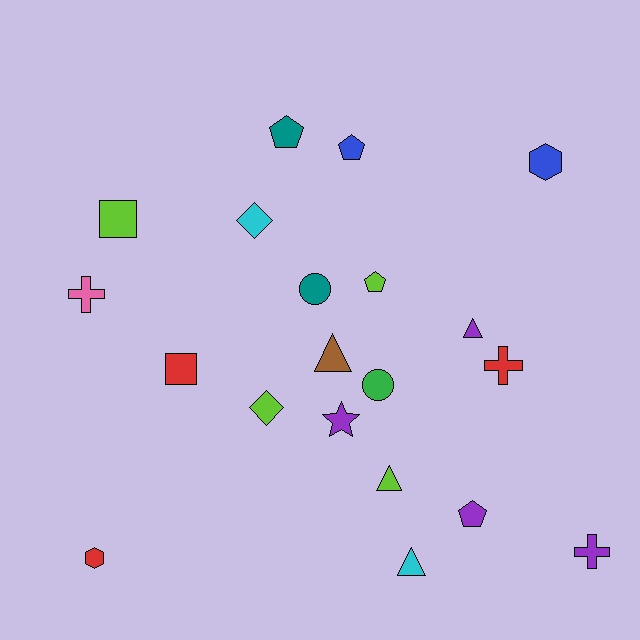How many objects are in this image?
There are 20 objects.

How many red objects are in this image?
There are 3 red objects.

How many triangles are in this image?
There are 4 triangles.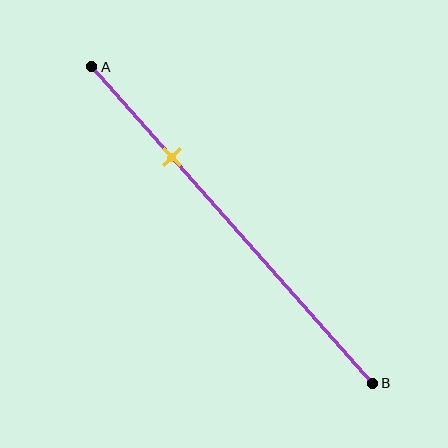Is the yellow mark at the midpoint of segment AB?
No, the mark is at about 30% from A, not at the 50% midpoint.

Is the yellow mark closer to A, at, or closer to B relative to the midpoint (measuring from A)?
The yellow mark is closer to point A than the midpoint of segment AB.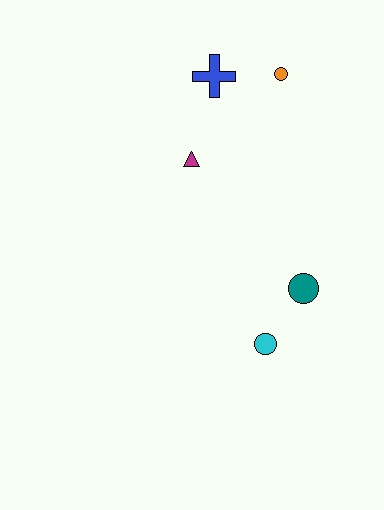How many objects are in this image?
There are 5 objects.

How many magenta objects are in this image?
There is 1 magenta object.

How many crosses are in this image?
There is 1 cross.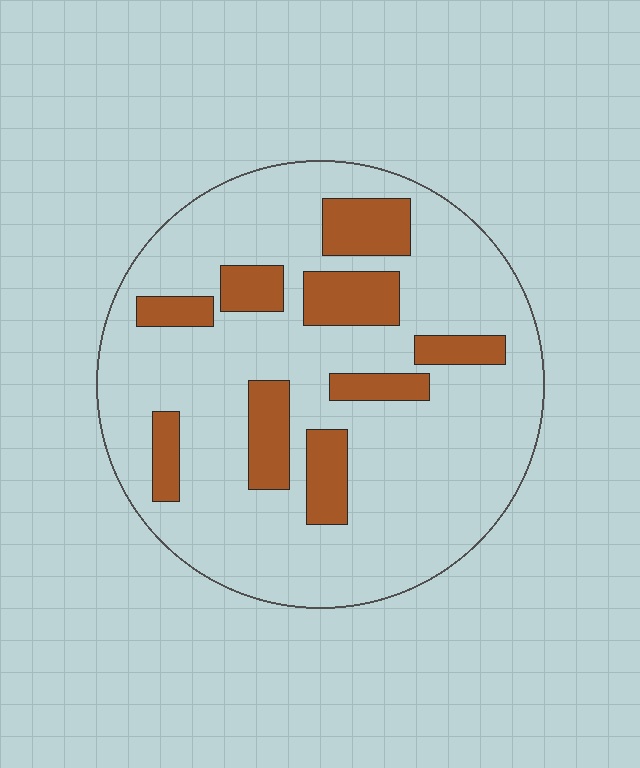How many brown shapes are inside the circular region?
9.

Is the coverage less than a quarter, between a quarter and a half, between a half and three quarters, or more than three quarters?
Less than a quarter.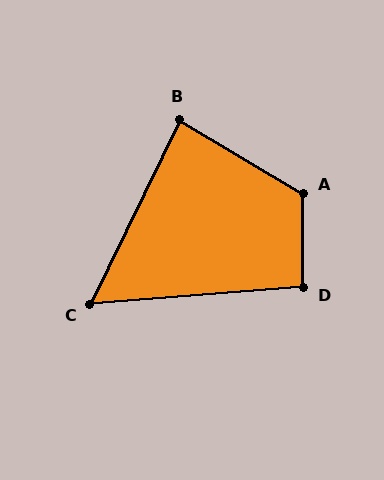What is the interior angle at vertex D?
Approximately 95 degrees (approximately right).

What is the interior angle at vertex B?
Approximately 85 degrees (approximately right).